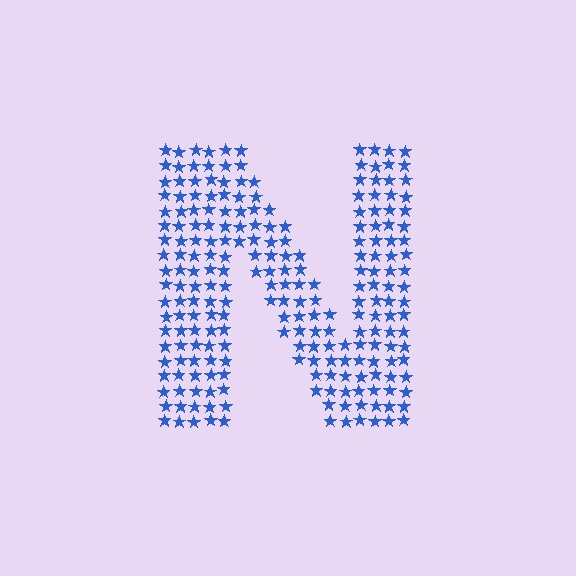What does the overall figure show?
The overall figure shows the letter N.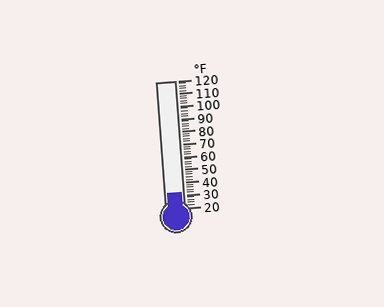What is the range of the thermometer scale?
The thermometer scale ranges from 20°F to 120°F.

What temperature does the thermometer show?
The thermometer shows approximately 32°F.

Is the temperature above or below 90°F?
The temperature is below 90°F.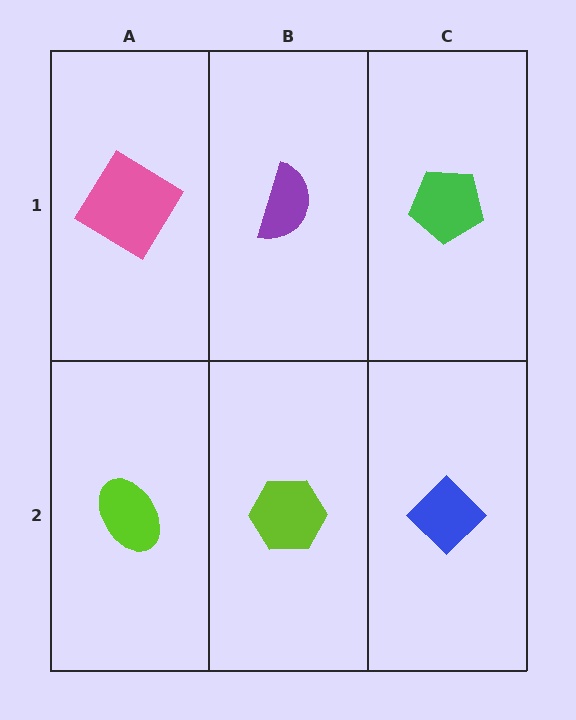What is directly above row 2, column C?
A green pentagon.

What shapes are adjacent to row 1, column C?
A blue diamond (row 2, column C), a purple semicircle (row 1, column B).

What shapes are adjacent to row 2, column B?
A purple semicircle (row 1, column B), a lime ellipse (row 2, column A), a blue diamond (row 2, column C).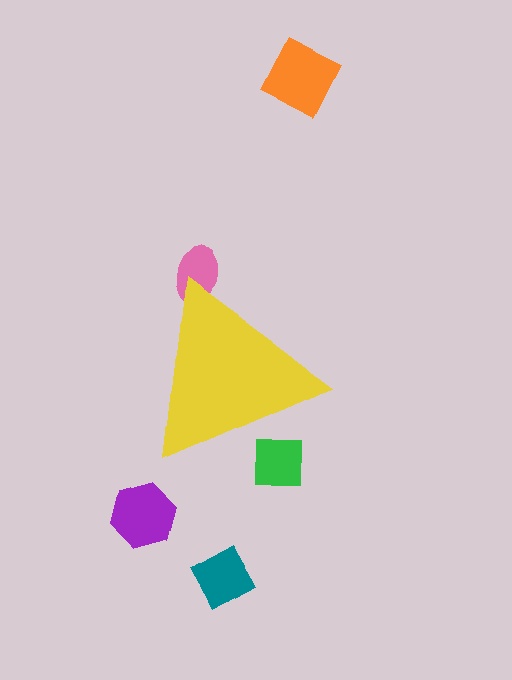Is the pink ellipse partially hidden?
Yes, the pink ellipse is partially hidden behind the yellow triangle.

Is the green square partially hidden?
Yes, the green square is partially hidden behind the yellow triangle.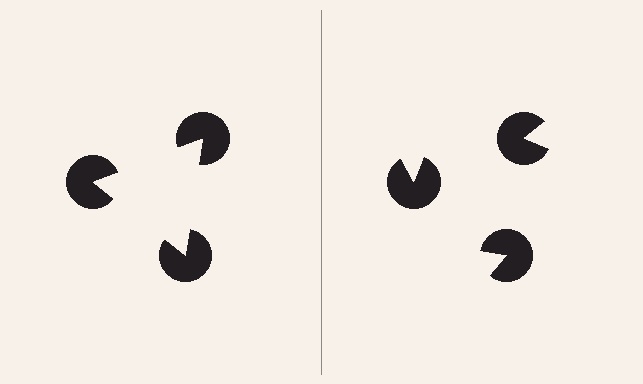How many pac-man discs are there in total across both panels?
6 — 3 on each side.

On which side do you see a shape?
An illusory triangle appears on the left side. On the right side the wedge cuts are rotated, so no coherent shape forms.